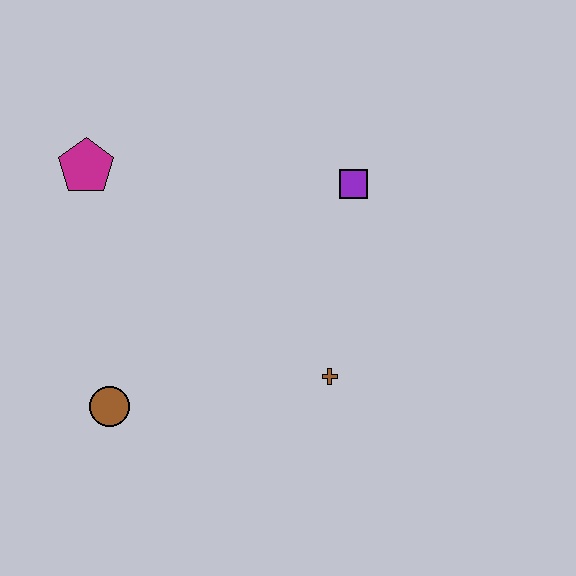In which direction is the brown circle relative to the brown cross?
The brown circle is to the left of the brown cross.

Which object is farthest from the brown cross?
The magenta pentagon is farthest from the brown cross.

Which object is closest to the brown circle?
The brown cross is closest to the brown circle.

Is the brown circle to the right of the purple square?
No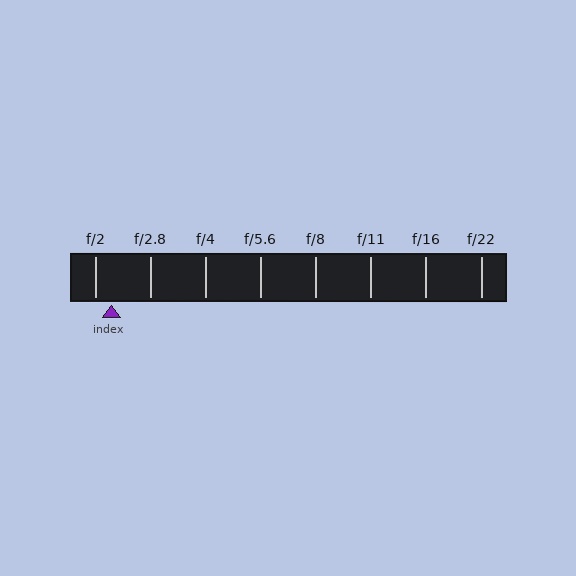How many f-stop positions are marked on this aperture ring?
There are 8 f-stop positions marked.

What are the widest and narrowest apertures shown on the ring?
The widest aperture shown is f/2 and the narrowest is f/22.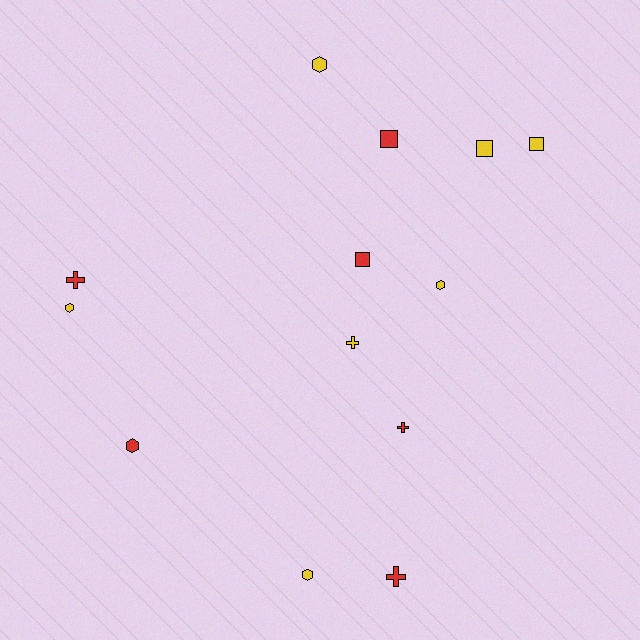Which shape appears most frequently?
Hexagon, with 5 objects.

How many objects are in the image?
There are 13 objects.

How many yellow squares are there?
There are 2 yellow squares.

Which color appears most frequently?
Yellow, with 7 objects.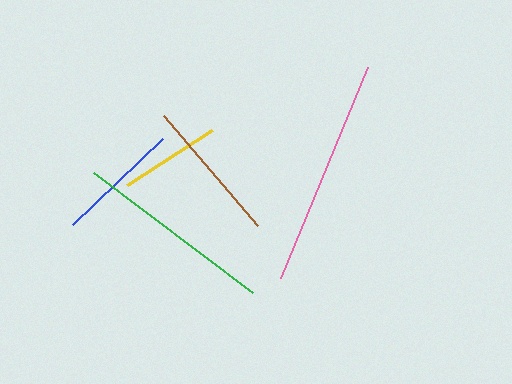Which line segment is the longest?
The pink line is the longest at approximately 228 pixels.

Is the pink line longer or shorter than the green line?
The pink line is longer than the green line.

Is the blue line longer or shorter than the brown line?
The brown line is longer than the blue line.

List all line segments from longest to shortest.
From longest to shortest: pink, green, brown, blue, yellow.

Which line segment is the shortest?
The yellow line is the shortest at approximately 101 pixels.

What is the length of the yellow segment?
The yellow segment is approximately 101 pixels long.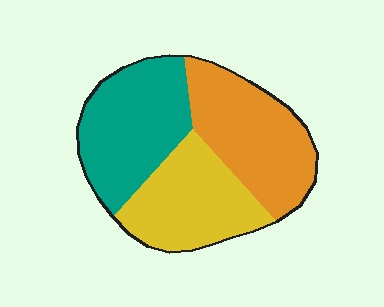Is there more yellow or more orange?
Orange.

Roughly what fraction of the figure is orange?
Orange takes up between a quarter and a half of the figure.